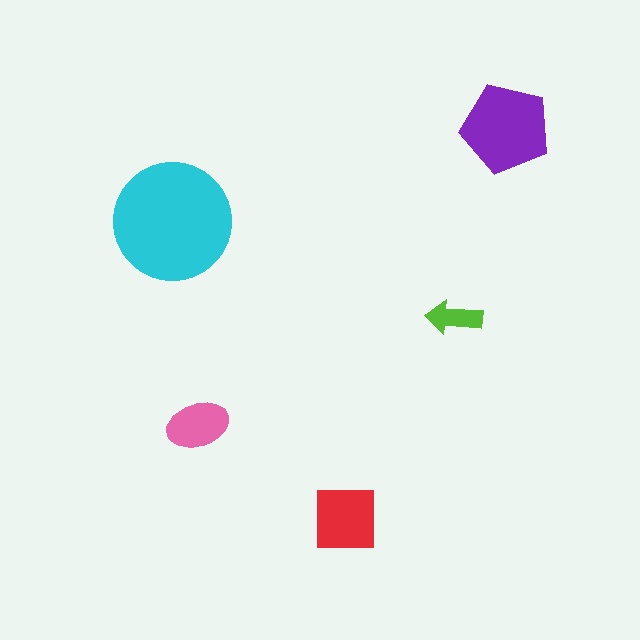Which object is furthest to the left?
The cyan circle is leftmost.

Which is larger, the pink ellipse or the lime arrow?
The pink ellipse.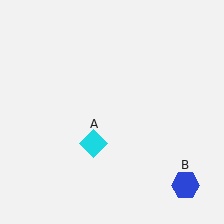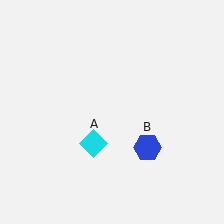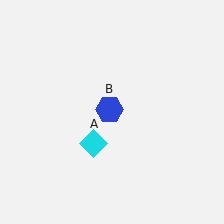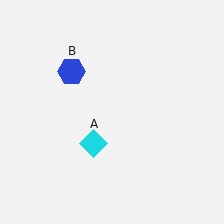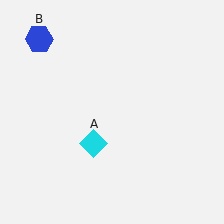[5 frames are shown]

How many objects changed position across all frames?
1 object changed position: blue hexagon (object B).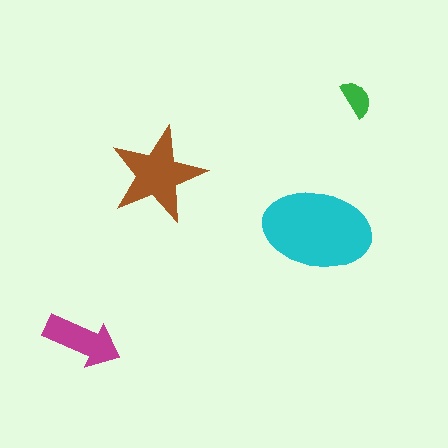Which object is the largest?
The cyan ellipse.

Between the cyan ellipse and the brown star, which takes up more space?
The cyan ellipse.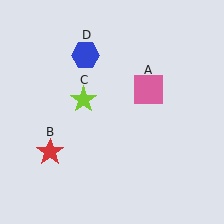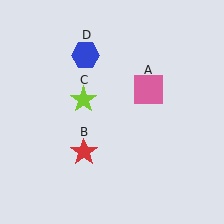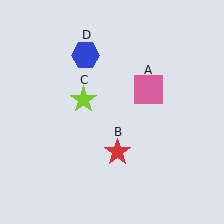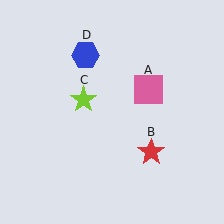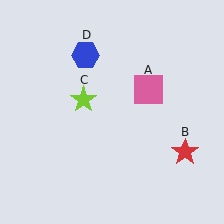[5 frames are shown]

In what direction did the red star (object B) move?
The red star (object B) moved right.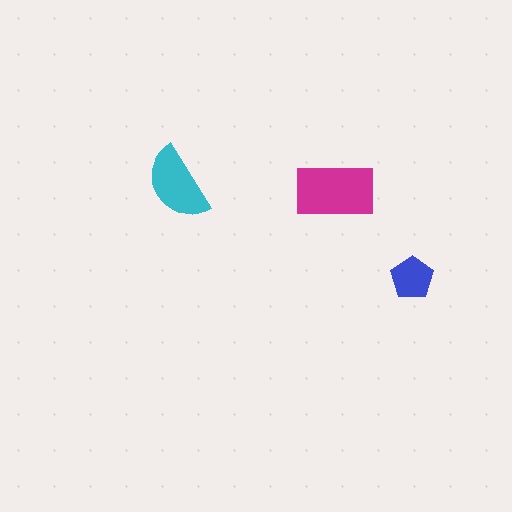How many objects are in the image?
There are 3 objects in the image.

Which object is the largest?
The magenta rectangle.